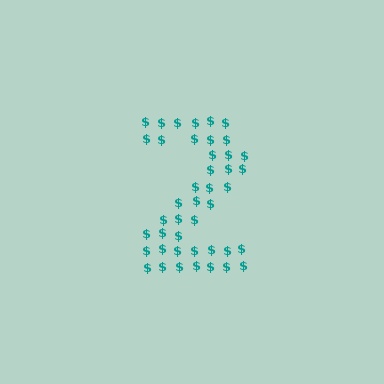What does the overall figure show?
The overall figure shows the digit 2.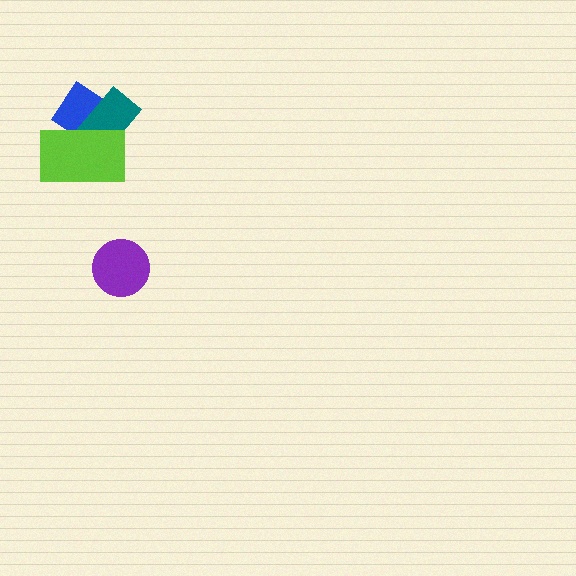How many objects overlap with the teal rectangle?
2 objects overlap with the teal rectangle.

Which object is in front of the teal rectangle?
The lime rectangle is in front of the teal rectangle.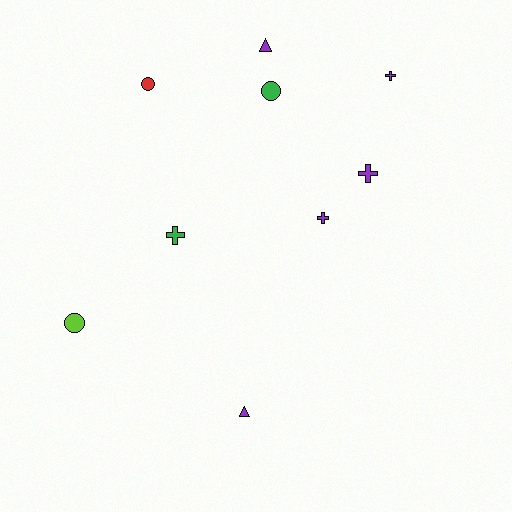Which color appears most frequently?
Purple, with 5 objects.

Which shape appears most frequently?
Cross, with 4 objects.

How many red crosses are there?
There are no red crosses.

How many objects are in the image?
There are 9 objects.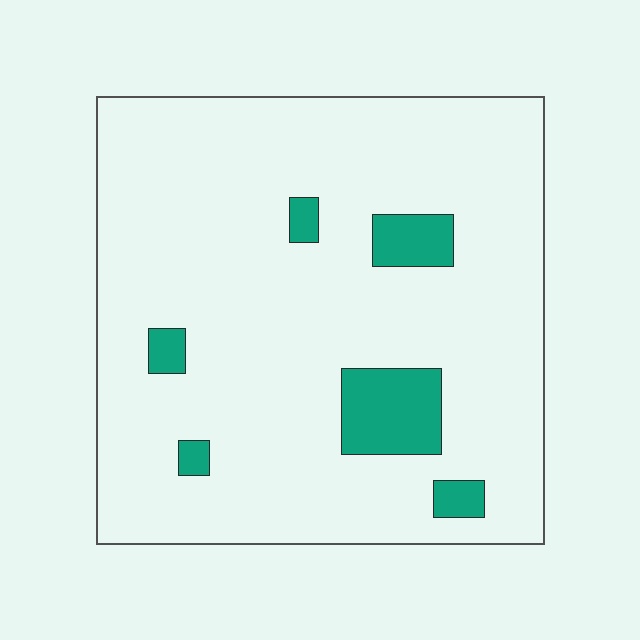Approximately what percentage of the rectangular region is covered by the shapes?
Approximately 10%.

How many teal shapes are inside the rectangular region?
6.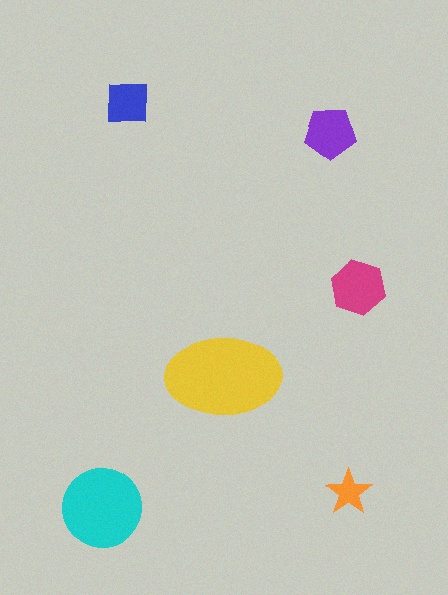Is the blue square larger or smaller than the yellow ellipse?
Smaller.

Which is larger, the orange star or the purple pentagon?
The purple pentagon.